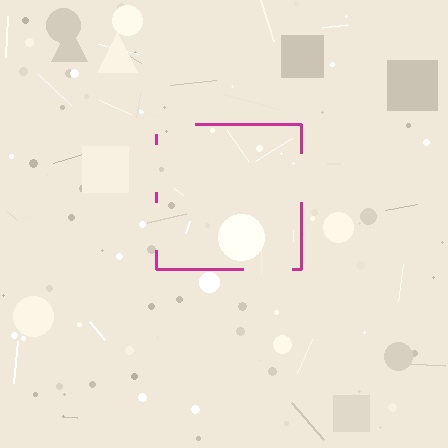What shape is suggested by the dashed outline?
The dashed outline suggests a square.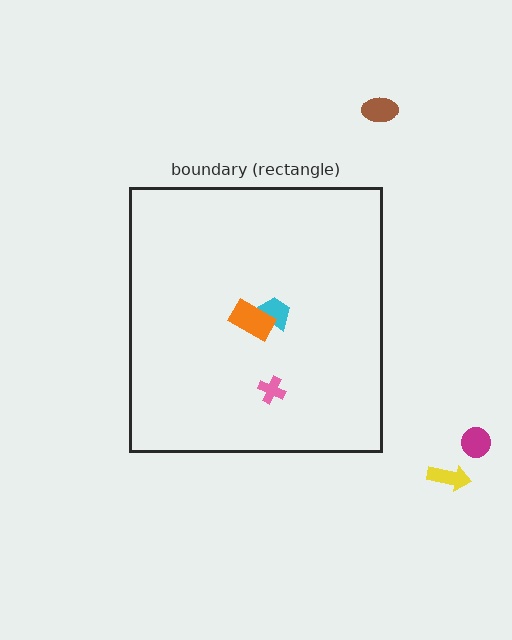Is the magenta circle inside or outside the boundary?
Outside.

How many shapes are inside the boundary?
3 inside, 3 outside.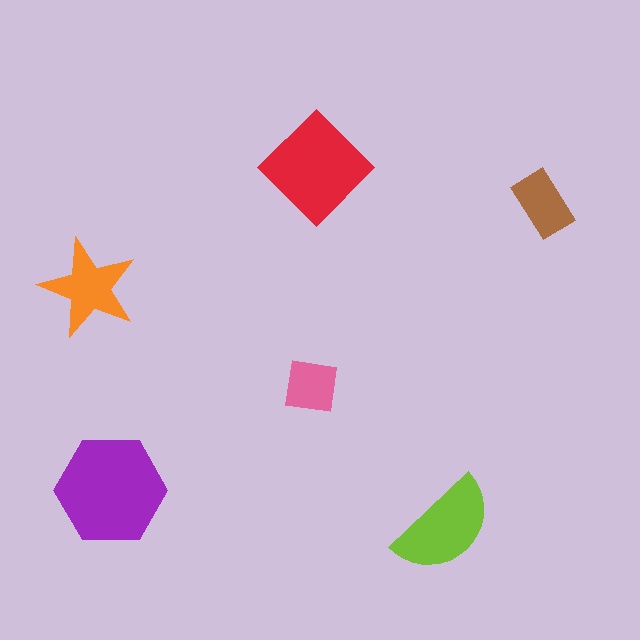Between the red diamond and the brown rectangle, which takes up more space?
The red diamond.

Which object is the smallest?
The pink square.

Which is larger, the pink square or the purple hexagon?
The purple hexagon.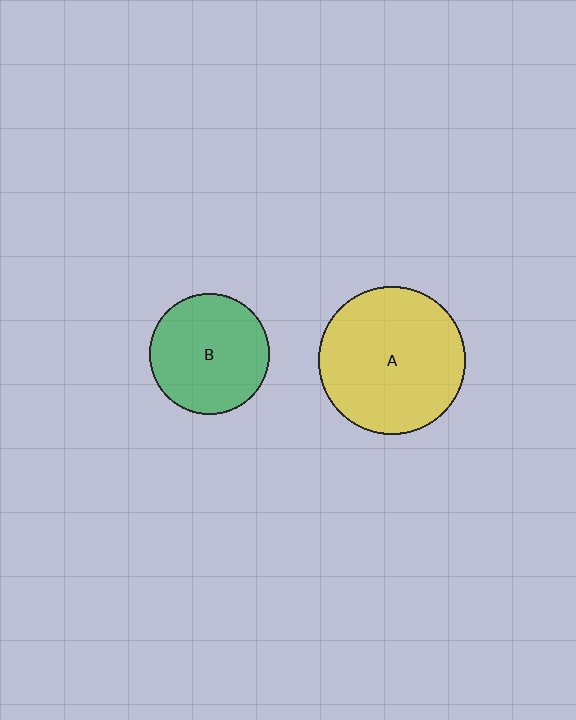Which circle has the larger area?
Circle A (yellow).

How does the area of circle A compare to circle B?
Approximately 1.5 times.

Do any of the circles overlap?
No, none of the circles overlap.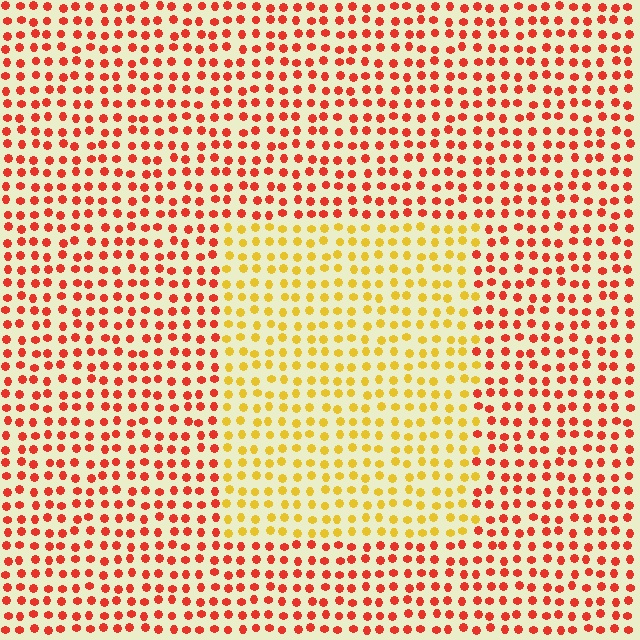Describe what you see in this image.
The image is filled with small red elements in a uniform arrangement. A rectangle-shaped region is visible where the elements are tinted to a slightly different hue, forming a subtle color boundary.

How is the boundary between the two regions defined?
The boundary is defined purely by a slight shift in hue (about 46 degrees). Spacing, size, and orientation are identical on both sides.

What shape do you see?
I see a rectangle.